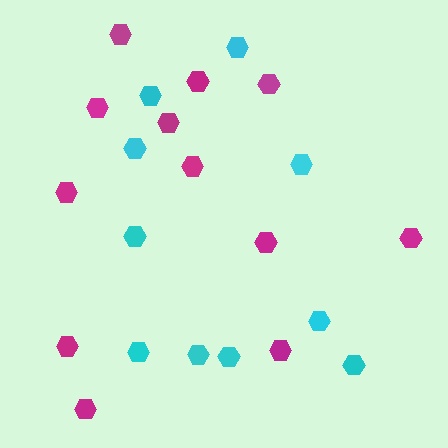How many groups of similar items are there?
There are 2 groups: one group of cyan hexagons (10) and one group of magenta hexagons (12).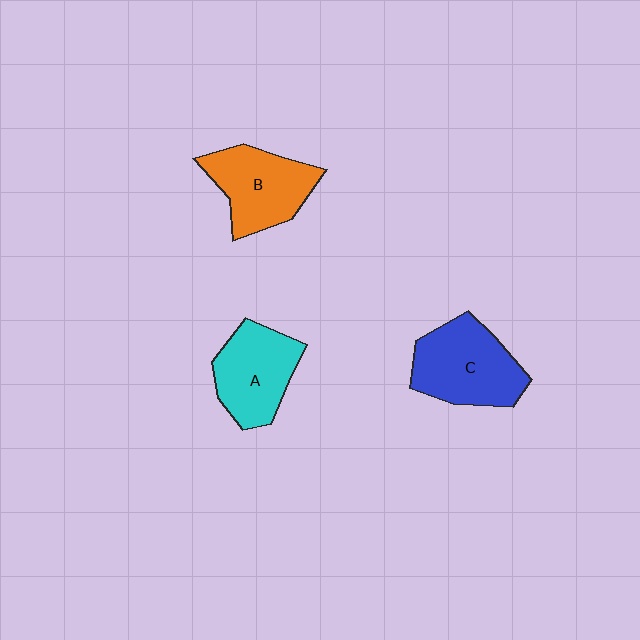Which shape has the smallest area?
Shape A (cyan).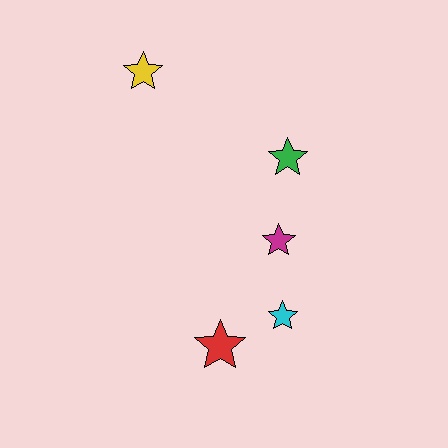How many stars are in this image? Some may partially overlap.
There are 5 stars.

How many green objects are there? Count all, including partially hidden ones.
There is 1 green object.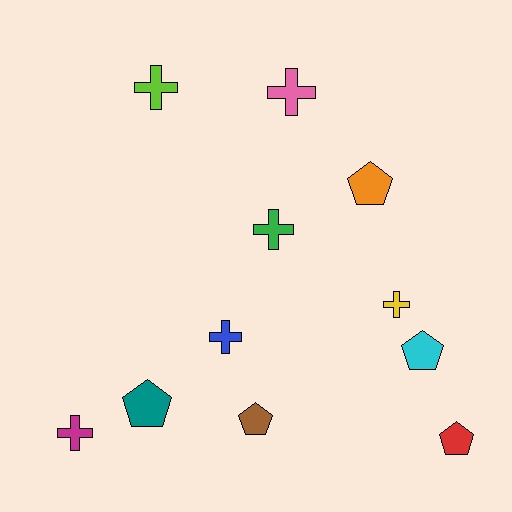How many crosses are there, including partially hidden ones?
There are 6 crosses.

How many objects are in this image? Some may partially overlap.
There are 11 objects.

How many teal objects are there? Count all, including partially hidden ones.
There is 1 teal object.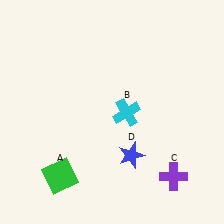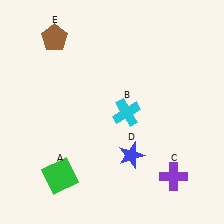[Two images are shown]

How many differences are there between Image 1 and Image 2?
There is 1 difference between the two images.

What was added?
A brown pentagon (E) was added in Image 2.